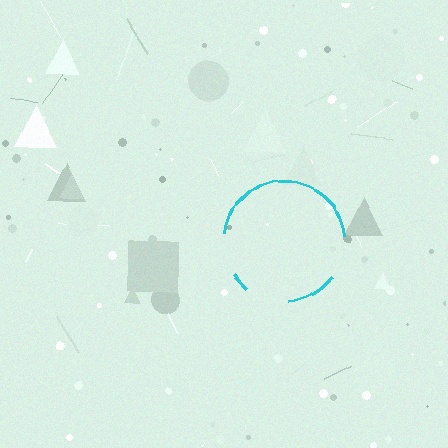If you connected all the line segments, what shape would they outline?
They would outline a circle.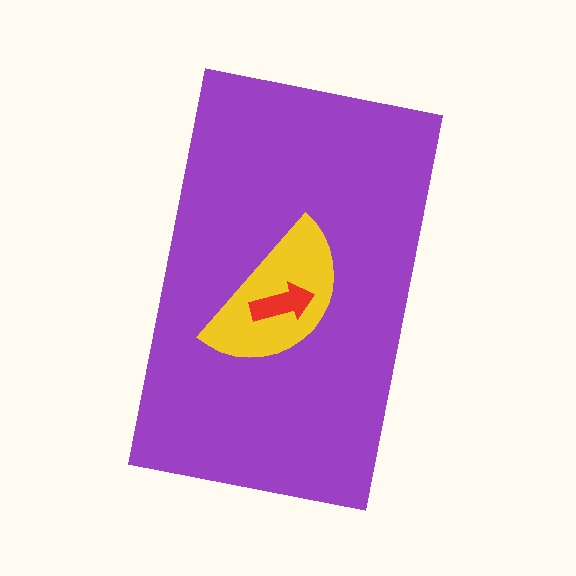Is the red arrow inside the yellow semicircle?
Yes.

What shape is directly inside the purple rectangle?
The yellow semicircle.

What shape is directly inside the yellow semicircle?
The red arrow.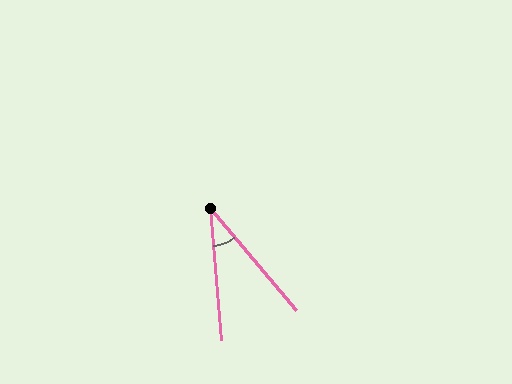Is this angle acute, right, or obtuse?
It is acute.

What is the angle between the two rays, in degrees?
Approximately 36 degrees.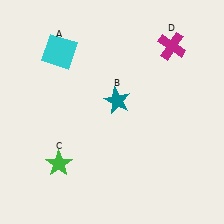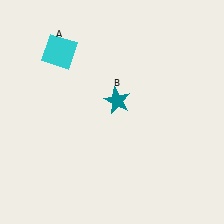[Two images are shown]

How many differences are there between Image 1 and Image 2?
There are 2 differences between the two images.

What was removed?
The magenta cross (D), the green star (C) were removed in Image 2.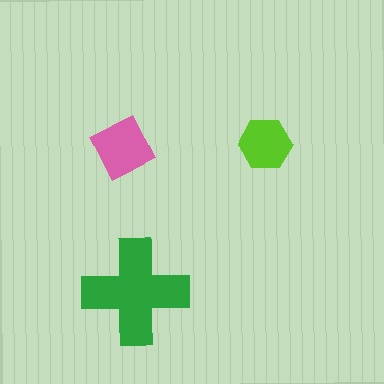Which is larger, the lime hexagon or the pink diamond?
The pink diamond.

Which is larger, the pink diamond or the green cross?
The green cross.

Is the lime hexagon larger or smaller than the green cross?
Smaller.